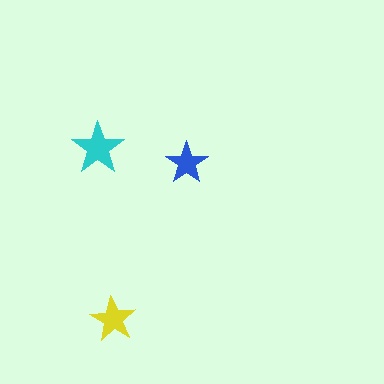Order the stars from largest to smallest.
the cyan one, the yellow one, the blue one.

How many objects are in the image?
There are 3 objects in the image.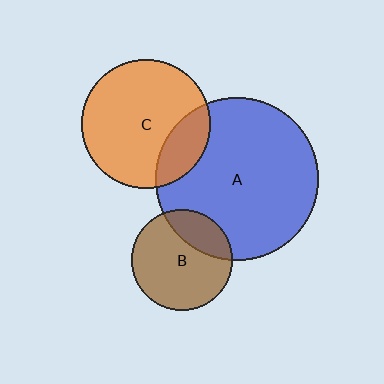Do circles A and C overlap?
Yes.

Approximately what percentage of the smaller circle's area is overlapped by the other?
Approximately 20%.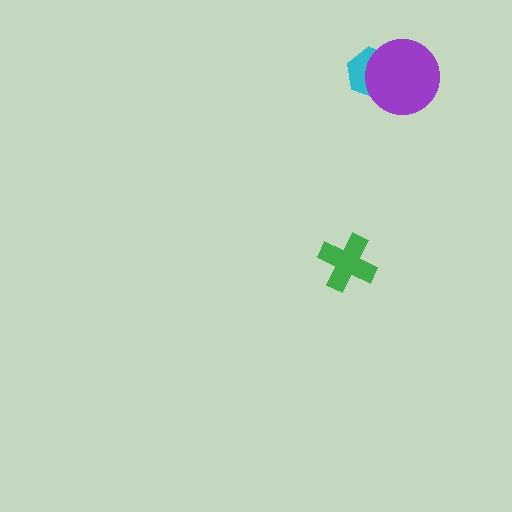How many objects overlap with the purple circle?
1 object overlaps with the purple circle.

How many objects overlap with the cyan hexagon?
1 object overlaps with the cyan hexagon.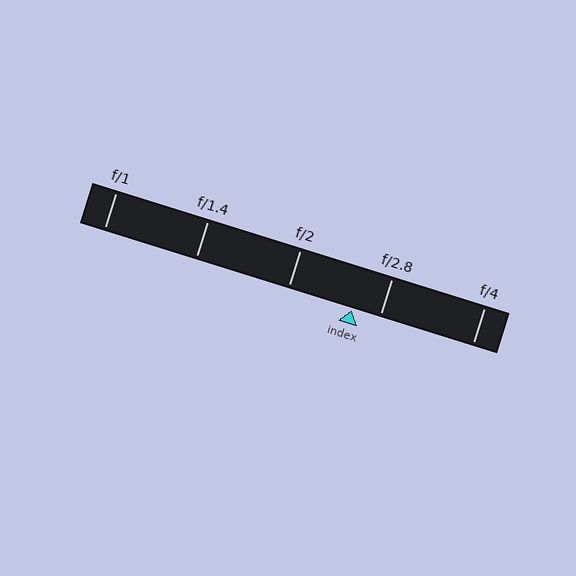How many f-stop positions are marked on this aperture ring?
There are 5 f-stop positions marked.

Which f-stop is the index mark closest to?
The index mark is closest to f/2.8.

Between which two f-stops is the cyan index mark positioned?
The index mark is between f/2 and f/2.8.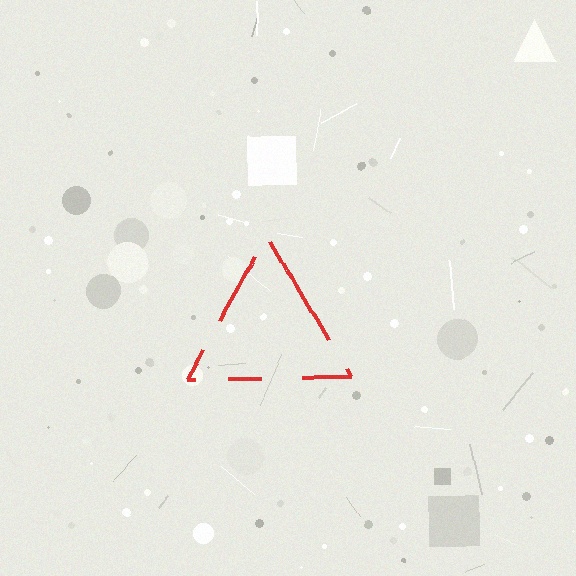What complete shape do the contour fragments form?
The contour fragments form a triangle.